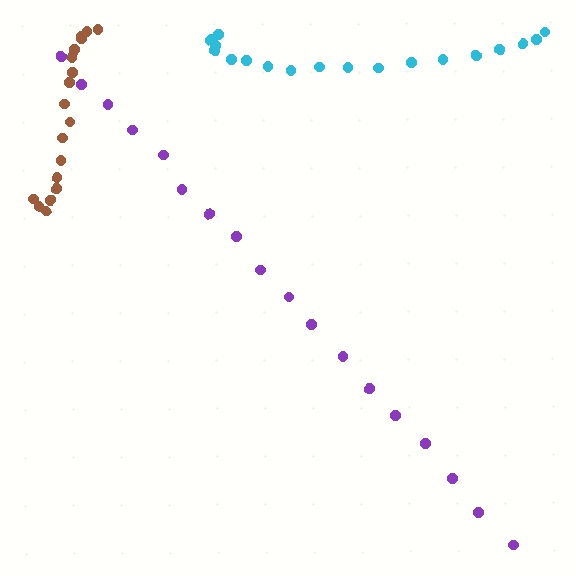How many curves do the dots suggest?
There are 3 distinct paths.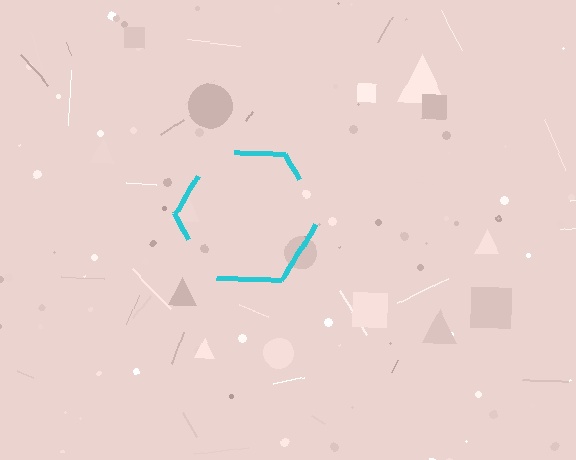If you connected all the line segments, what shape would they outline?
They would outline a hexagon.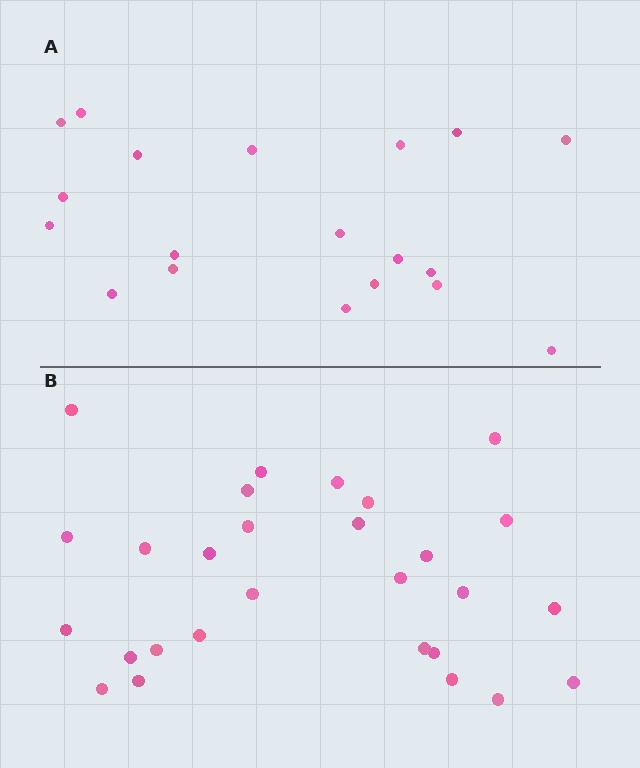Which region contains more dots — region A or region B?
Region B (the bottom region) has more dots.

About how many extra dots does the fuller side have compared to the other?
Region B has roughly 8 or so more dots than region A.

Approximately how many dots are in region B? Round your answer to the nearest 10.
About 30 dots. (The exact count is 28, which rounds to 30.)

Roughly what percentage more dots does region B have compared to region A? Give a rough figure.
About 45% more.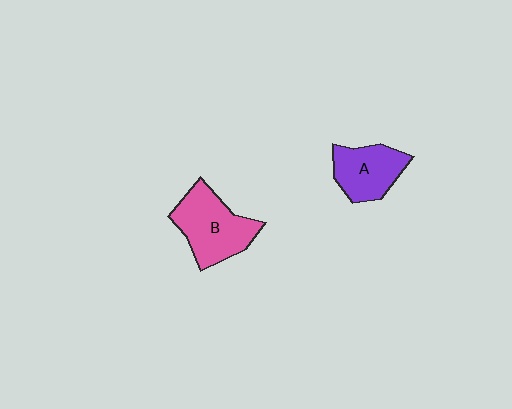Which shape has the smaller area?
Shape A (purple).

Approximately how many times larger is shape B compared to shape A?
Approximately 1.3 times.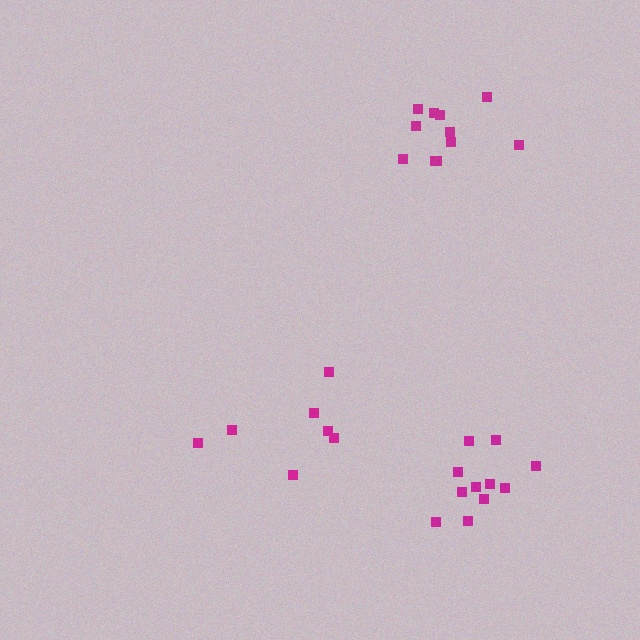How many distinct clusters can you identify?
There are 3 distinct clusters.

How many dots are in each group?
Group 1: 7 dots, Group 2: 11 dots, Group 3: 11 dots (29 total).